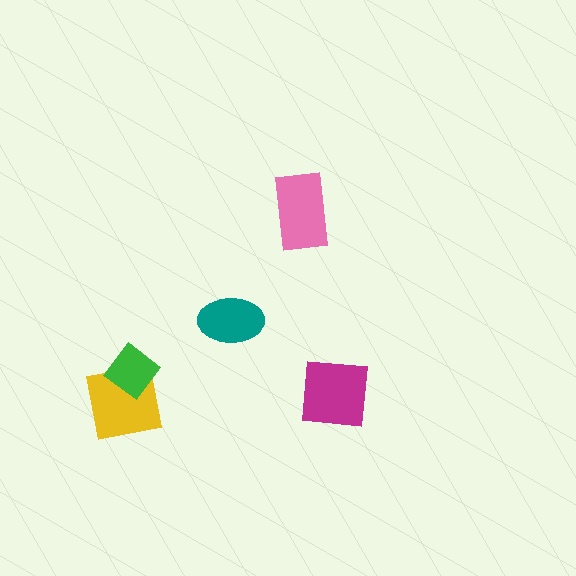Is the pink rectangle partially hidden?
No, no other shape covers it.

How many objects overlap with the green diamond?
1 object overlaps with the green diamond.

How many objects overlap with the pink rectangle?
0 objects overlap with the pink rectangle.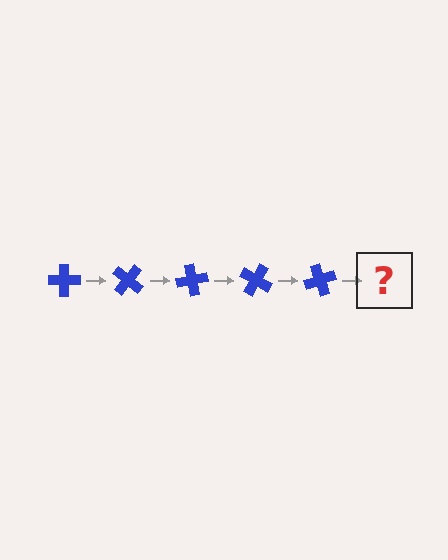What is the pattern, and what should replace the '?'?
The pattern is that the cross rotates 40 degrees each step. The '?' should be a blue cross rotated 200 degrees.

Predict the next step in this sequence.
The next step is a blue cross rotated 200 degrees.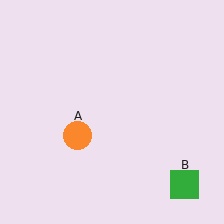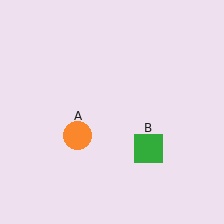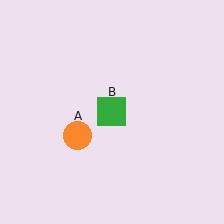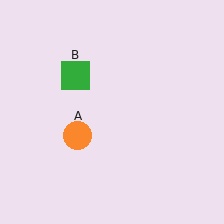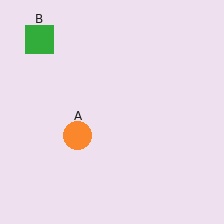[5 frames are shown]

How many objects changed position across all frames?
1 object changed position: green square (object B).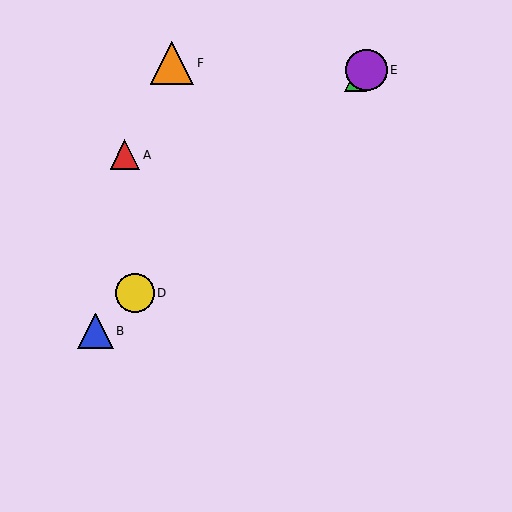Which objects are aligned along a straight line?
Objects B, C, D, E are aligned along a straight line.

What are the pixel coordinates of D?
Object D is at (135, 293).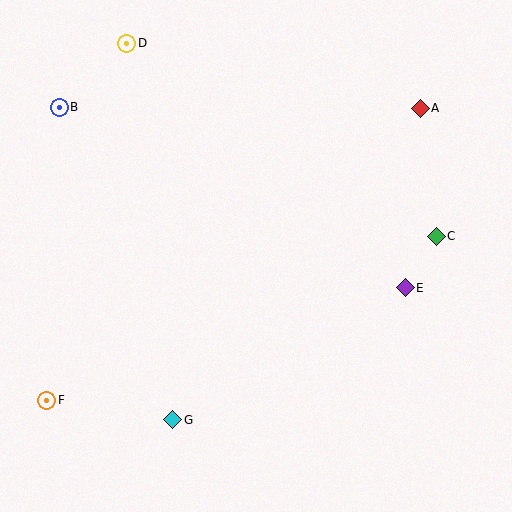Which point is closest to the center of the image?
Point E at (405, 288) is closest to the center.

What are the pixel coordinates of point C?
Point C is at (436, 236).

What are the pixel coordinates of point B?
Point B is at (59, 107).